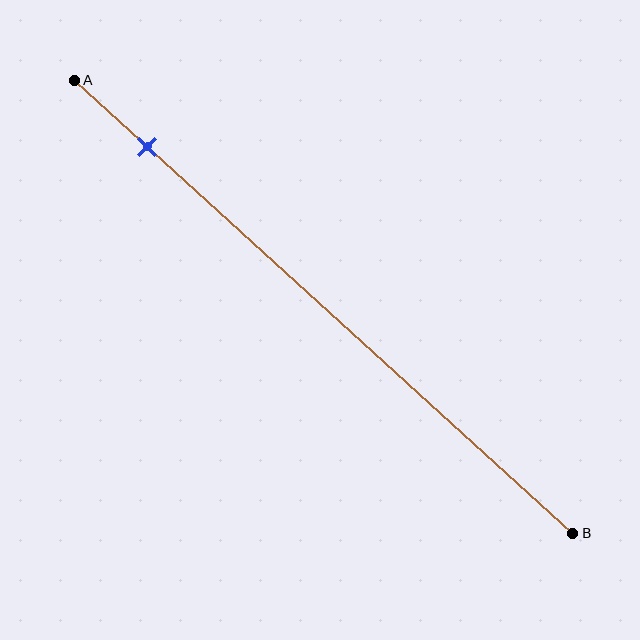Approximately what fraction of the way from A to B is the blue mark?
The blue mark is approximately 15% of the way from A to B.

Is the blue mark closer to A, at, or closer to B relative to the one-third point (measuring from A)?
The blue mark is closer to point A than the one-third point of segment AB.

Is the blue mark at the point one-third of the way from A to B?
No, the mark is at about 15% from A, not at the 33% one-third point.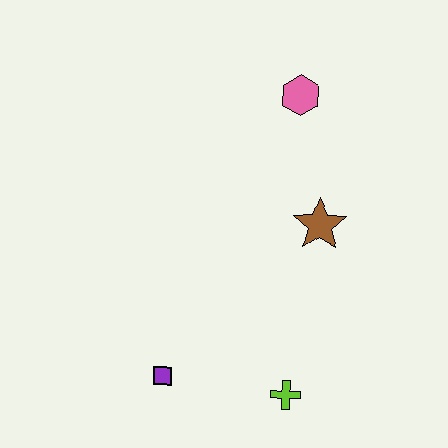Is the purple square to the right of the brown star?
No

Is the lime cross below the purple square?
Yes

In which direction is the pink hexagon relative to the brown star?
The pink hexagon is above the brown star.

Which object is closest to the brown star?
The pink hexagon is closest to the brown star.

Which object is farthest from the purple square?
The pink hexagon is farthest from the purple square.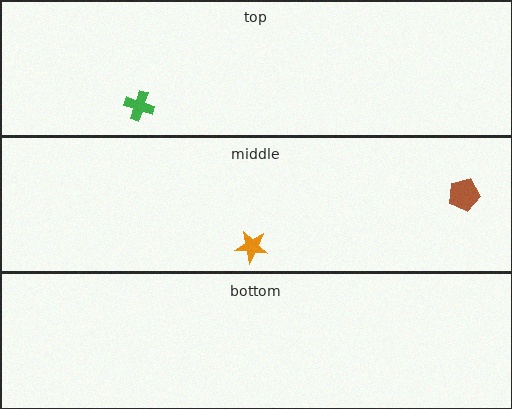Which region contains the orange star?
The middle region.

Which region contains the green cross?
The top region.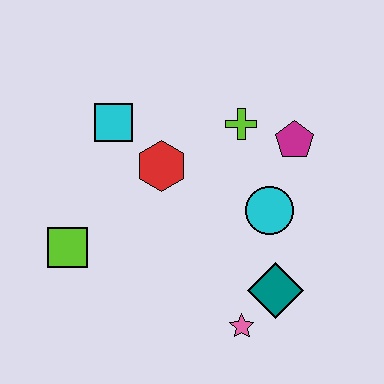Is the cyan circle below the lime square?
No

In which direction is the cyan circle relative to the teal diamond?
The cyan circle is above the teal diamond.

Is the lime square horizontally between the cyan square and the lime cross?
No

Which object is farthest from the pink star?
The cyan square is farthest from the pink star.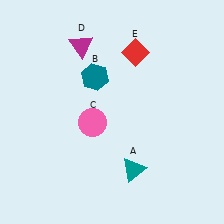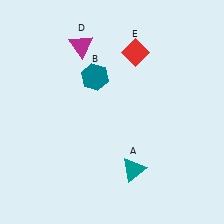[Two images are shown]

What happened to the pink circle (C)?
The pink circle (C) was removed in Image 2. It was in the bottom-left area of Image 1.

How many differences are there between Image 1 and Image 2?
There is 1 difference between the two images.